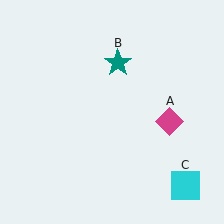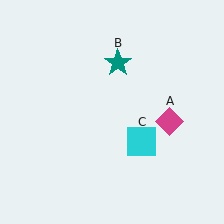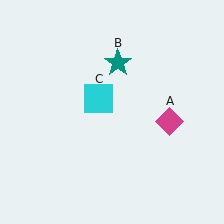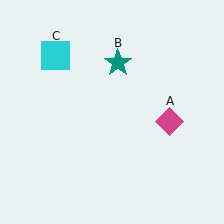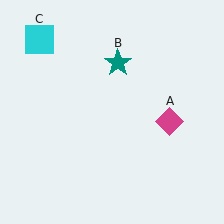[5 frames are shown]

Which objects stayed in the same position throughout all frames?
Magenta diamond (object A) and teal star (object B) remained stationary.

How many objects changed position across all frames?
1 object changed position: cyan square (object C).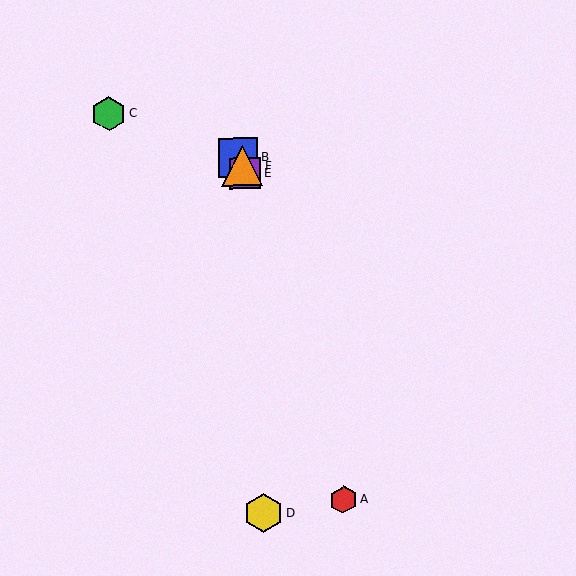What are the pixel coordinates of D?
Object D is at (263, 513).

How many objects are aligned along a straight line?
3 objects (B, E, F) are aligned along a straight line.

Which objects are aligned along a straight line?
Objects B, E, F are aligned along a straight line.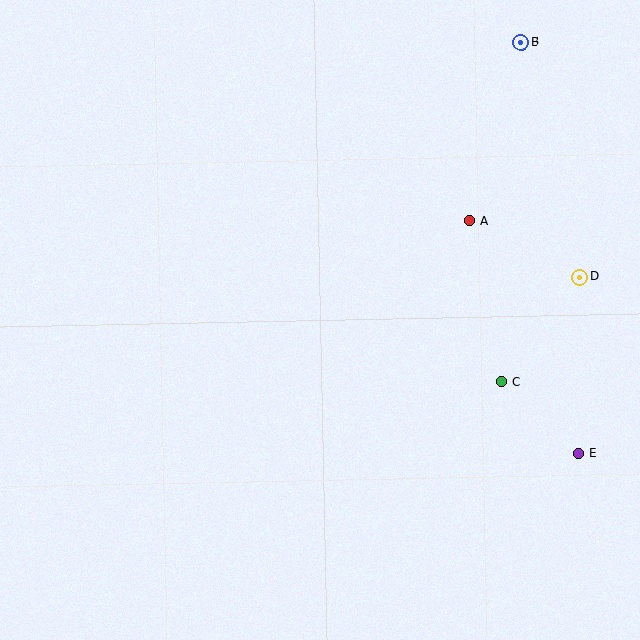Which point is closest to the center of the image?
Point A at (470, 221) is closest to the center.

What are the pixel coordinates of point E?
Point E is at (579, 454).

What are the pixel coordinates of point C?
Point C is at (502, 382).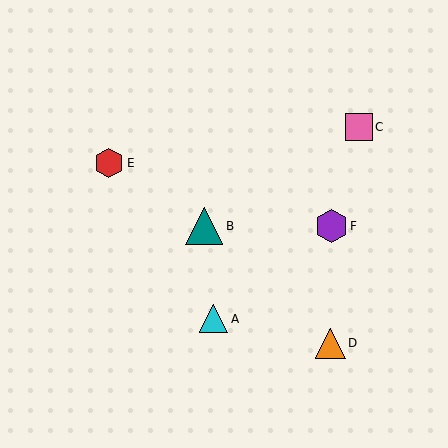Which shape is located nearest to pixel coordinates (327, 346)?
The orange triangle (labeled D) at (330, 343) is nearest to that location.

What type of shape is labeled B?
Shape B is a teal triangle.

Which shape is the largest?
The teal triangle (labeled B) is the largest.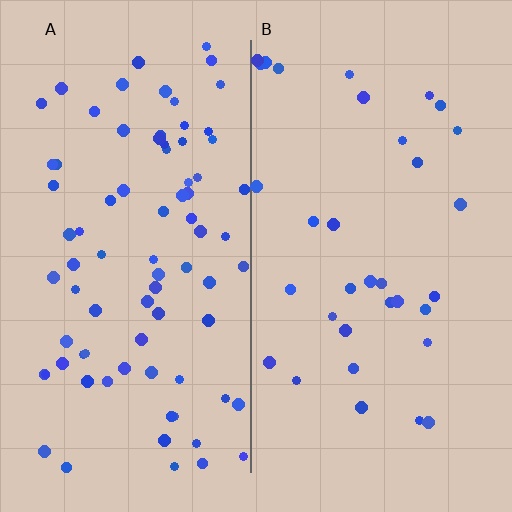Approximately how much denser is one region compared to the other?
Approximately 2.4× — region A over region B.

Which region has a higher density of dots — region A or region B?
A (the left).